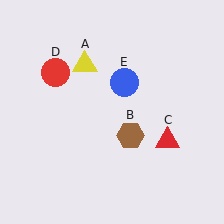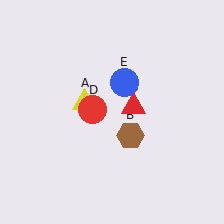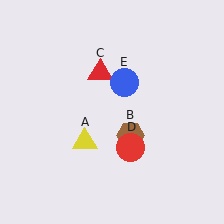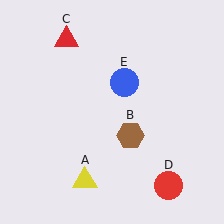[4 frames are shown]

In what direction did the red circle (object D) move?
The red circle (object D) moved down and to the right.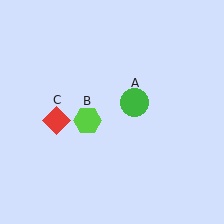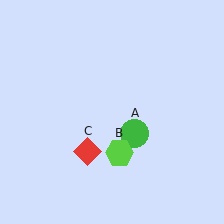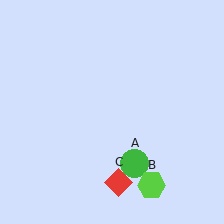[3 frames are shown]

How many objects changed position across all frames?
3 objects changed position: green circle (object A), lime hexagon (object B), red diamond (object C).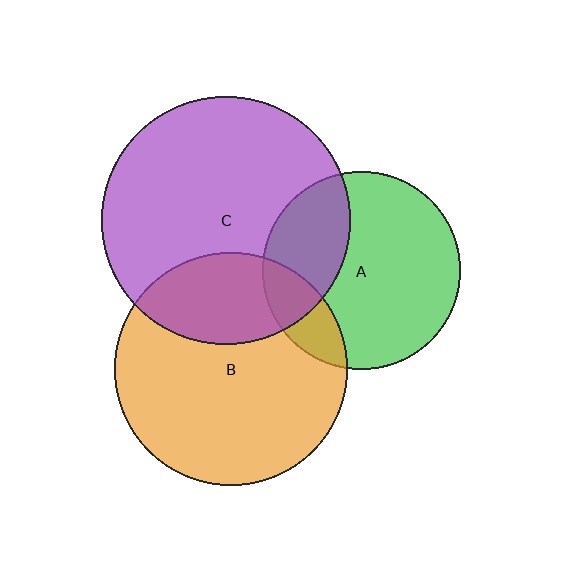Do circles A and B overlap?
Yes.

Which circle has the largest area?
Circle C (purple).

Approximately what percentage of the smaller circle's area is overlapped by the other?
Approximately 15%.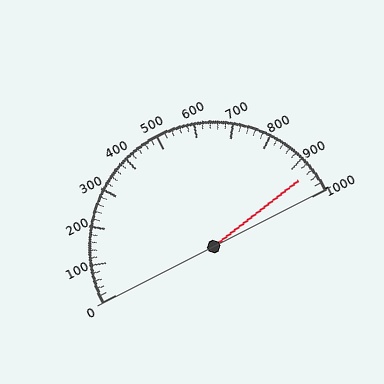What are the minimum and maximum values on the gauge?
The gauge ranges from 0 to 1000.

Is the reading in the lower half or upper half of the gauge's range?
The reading is in the upper half of the range (0 to 1000).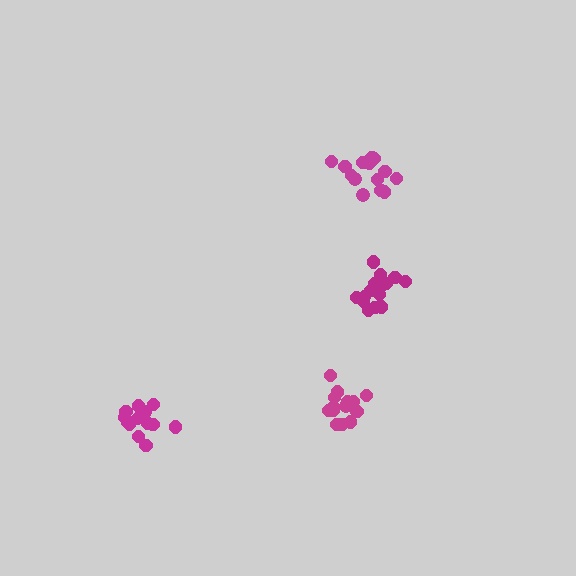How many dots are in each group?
Group 1: 16 dots, Group 2: 15 dots, Group 3: 15 dots, Group 4: 14 dots (60 total).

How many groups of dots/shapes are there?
There are 4 groups.